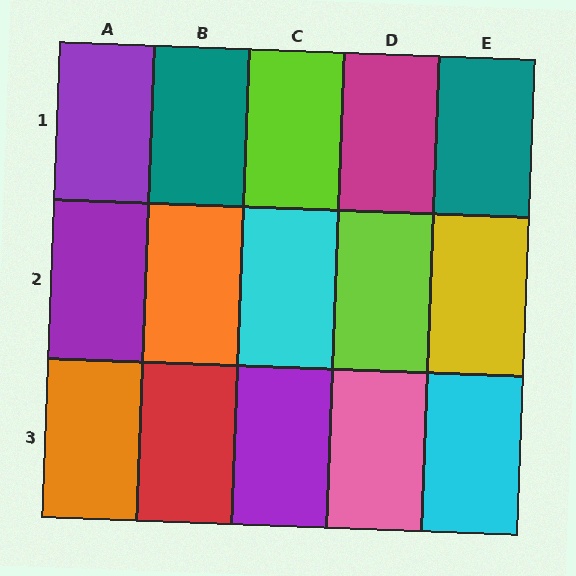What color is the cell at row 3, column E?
Cyan.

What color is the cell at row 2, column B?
Orange.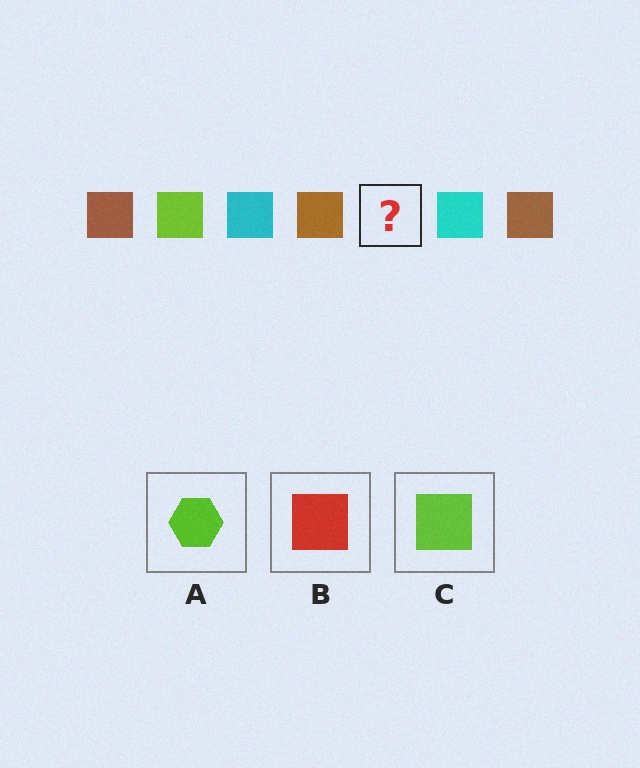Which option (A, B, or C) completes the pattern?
C.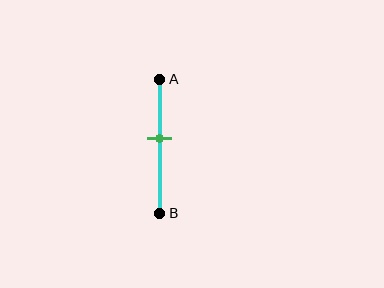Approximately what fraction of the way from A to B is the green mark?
The green mark is approximately 45% of the way from A to B.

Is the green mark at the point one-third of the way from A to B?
No, the mark is at about 45% from A, not at the 33% one-third point.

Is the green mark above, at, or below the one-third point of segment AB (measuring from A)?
The green mark is below the one-third point of segment AB.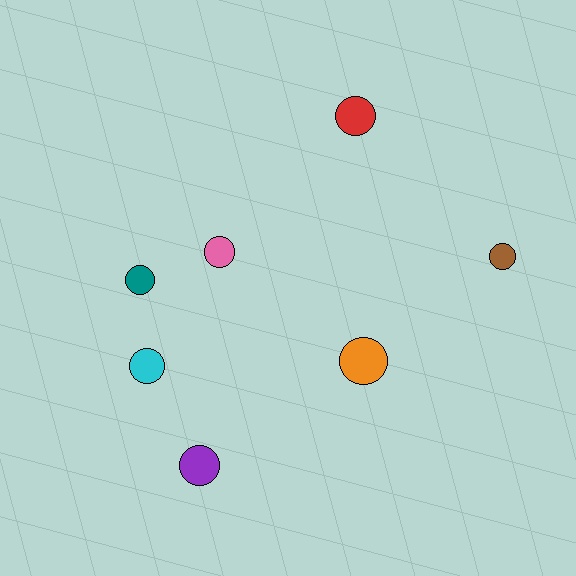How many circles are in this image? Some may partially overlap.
There are 7 circles.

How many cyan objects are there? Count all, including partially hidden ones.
There is 1 cyan object.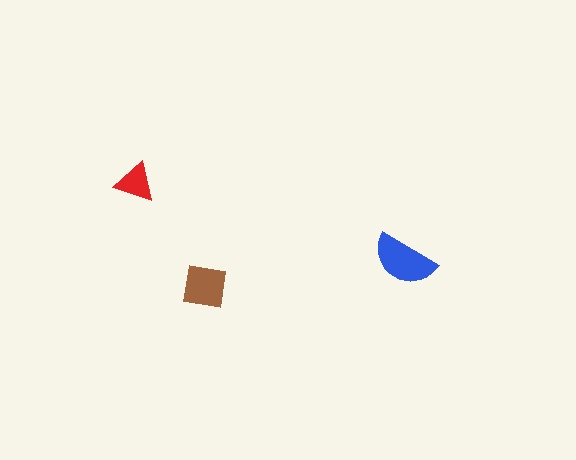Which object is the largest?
The blue semicircle.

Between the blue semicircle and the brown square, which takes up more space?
The blue semicircle.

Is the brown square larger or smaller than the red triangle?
Larger.